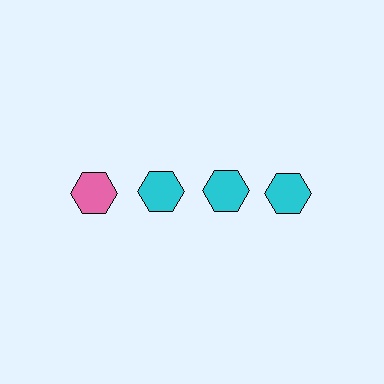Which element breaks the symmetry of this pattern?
The pink hexagon in the top row, leftmost column breaks the symmetry. All other shapes are cyan hexagons.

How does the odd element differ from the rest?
It has a different color: pink instead of cyan.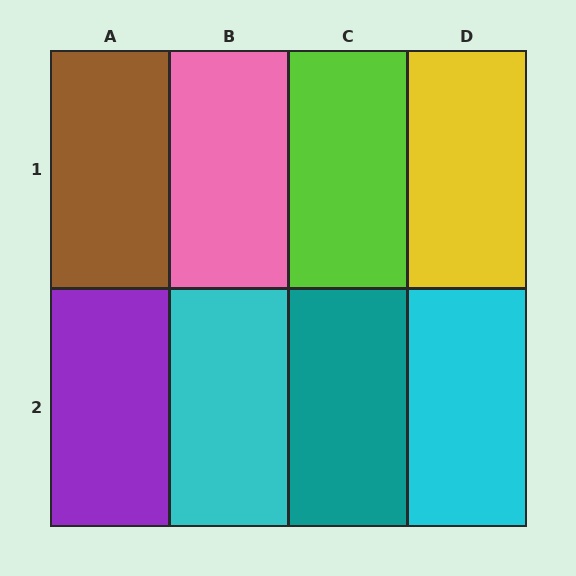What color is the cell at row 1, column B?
Pink.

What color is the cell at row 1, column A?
Brown.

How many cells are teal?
1 cell is teal.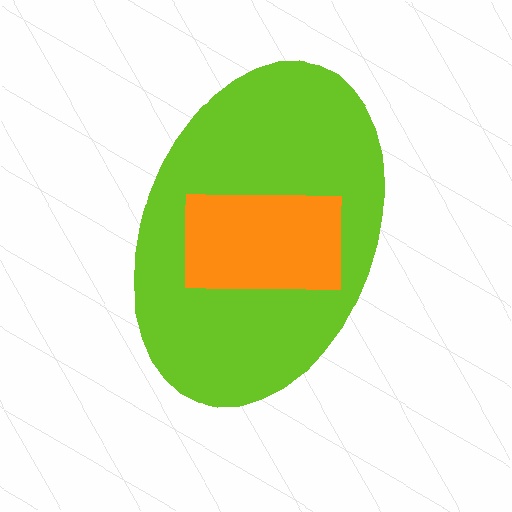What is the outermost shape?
The lime ellipse.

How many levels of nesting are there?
2.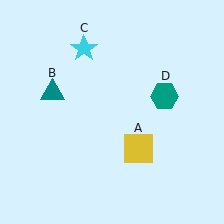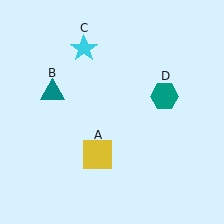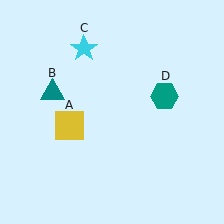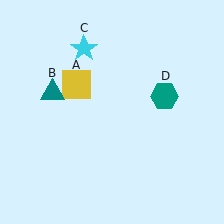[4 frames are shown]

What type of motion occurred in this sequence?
The yellow square (object A) rotated clockwise around the center of the scene.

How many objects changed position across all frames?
1 object changed position: yellow square (object A).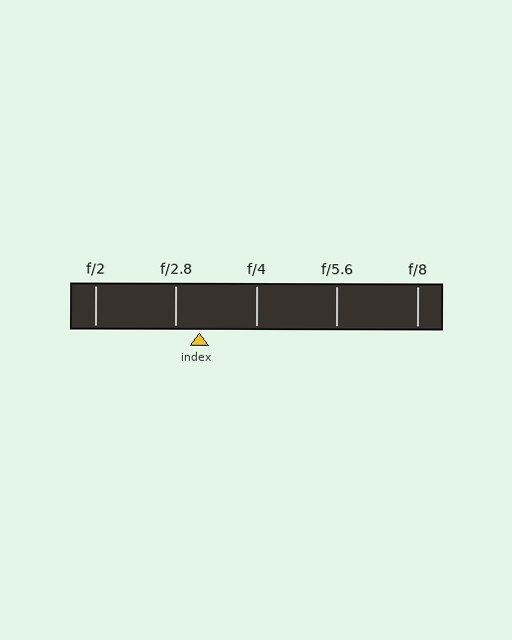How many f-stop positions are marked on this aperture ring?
There are 5 f-stop positions marked.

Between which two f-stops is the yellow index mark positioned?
The index mark is between f/2.8 and f/4.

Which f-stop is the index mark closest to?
The index mark is closest to f/2.8.